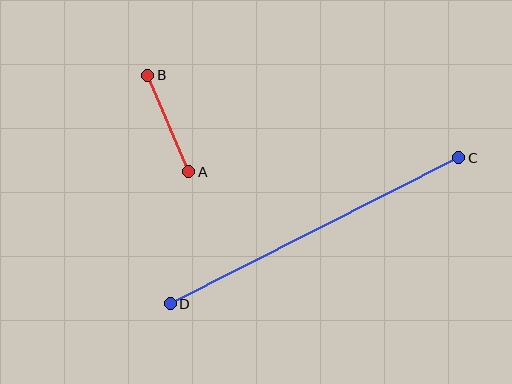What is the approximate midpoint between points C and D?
The midpoint is at approximately (315, 231) pixels.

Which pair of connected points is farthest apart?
Points C and D are farthest apart.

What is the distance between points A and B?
The distance is approximately 105 pixels.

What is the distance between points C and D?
The distance is approximately 323 pixels.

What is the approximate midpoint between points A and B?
The midpoint is at approximately (168, 124) pixels.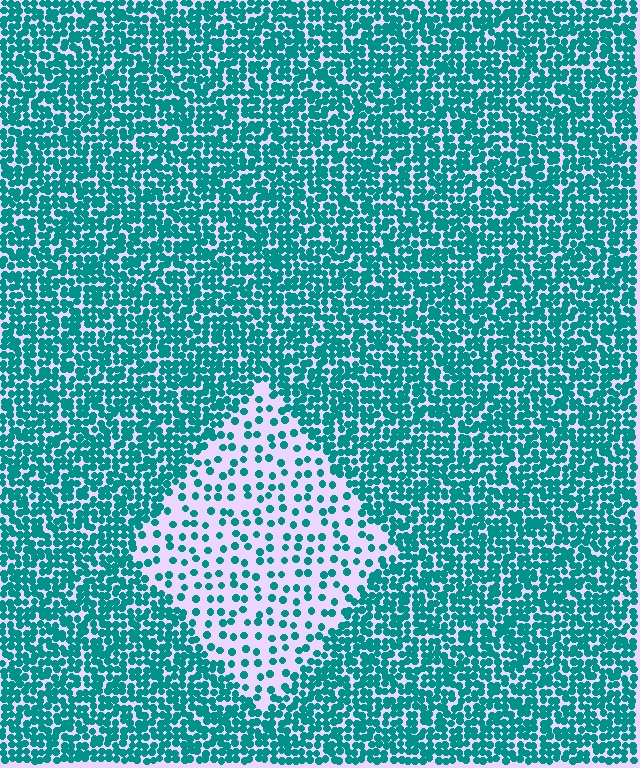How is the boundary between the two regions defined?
The boundary is defined by a change in element density (approximately 2.8x ratio). All elements are the same color, size, and shape.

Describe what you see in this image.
The image contains small teal elements arranged at two different densities. A diamond-shaped region is visible where the elements are less densely packed than the surrounding area.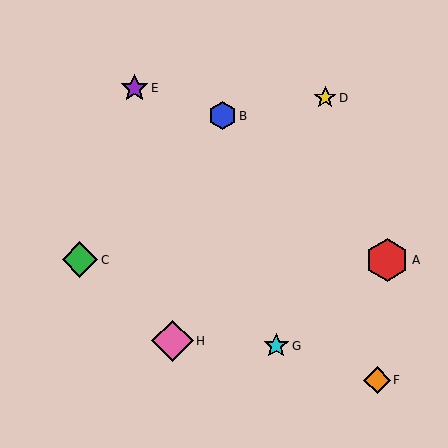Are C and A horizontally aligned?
Yes, both are at y≈260.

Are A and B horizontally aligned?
No, A is at y≈260 and B is at y≈116.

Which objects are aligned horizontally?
Objects A, C are aligned horizontally.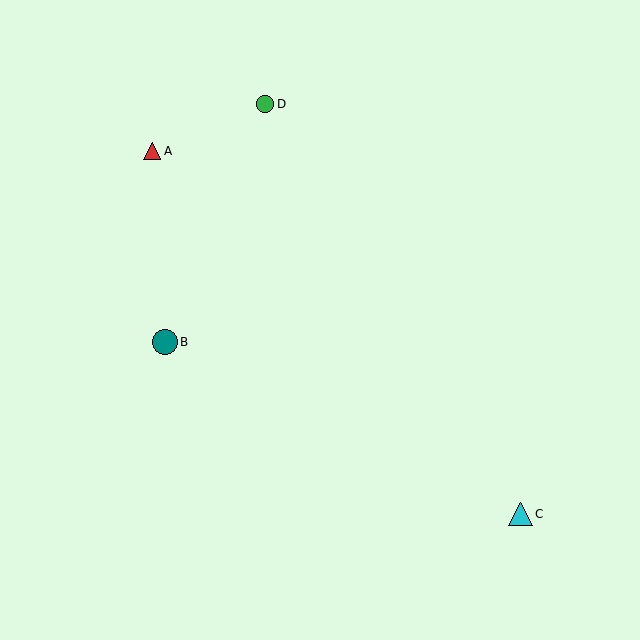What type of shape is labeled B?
Shape B is a teal circle.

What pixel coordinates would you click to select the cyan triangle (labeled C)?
Click at (521, 514) to select the cyan triangle C.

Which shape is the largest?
The teal circle (labeled B) is the largest.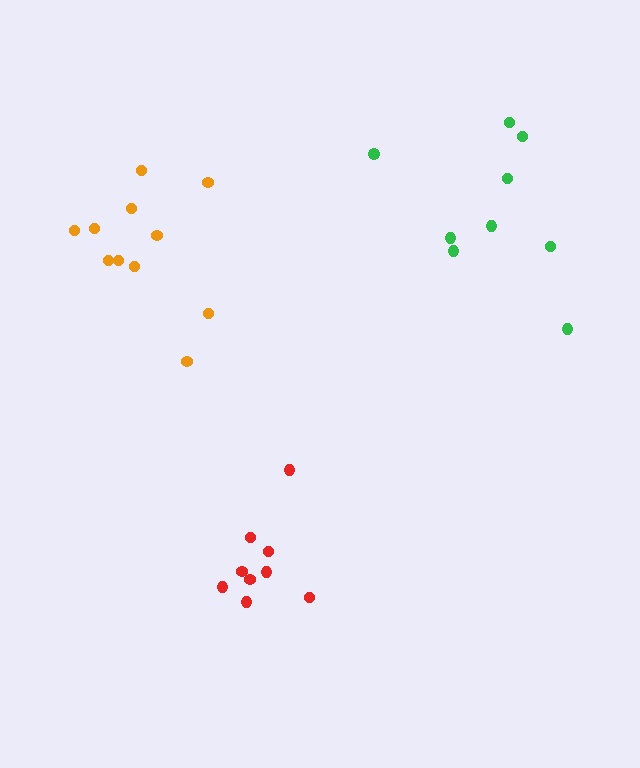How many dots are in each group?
Group 1: 9 dots, Group 2: 11 dots, Group 3: 9 dots (29 total).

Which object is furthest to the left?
The orange cluster is leftmost.